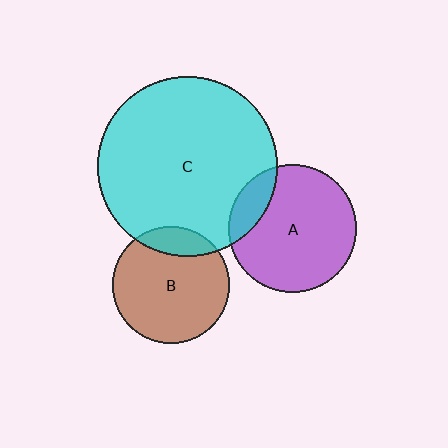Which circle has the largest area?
Circle C (cyan).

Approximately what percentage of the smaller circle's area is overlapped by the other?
Approximately 15%.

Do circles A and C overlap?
Yes.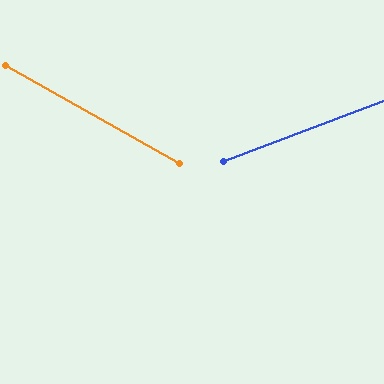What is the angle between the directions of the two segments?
Approximately 50 degrees.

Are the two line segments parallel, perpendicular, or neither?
Neither parallel nor perpendicular — they differ by about 50°.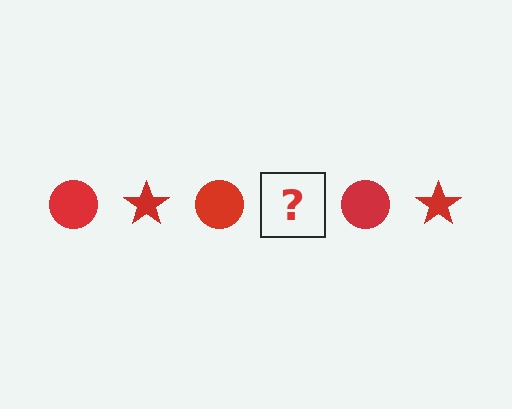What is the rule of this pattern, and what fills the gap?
The rule is that the pattern cycles through circle, star shapes in red. The gap should be filled with a red star.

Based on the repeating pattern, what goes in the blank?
The blank should be a red star.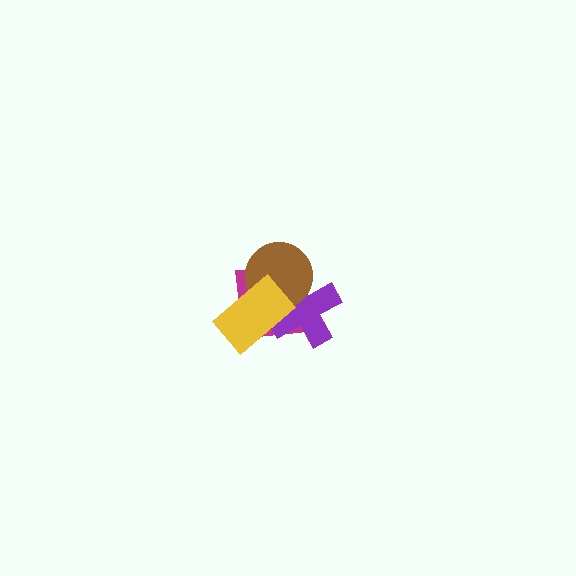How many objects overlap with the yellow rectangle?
3 objects overlap with the yellow rectangle.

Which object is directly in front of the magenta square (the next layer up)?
The purple cross is directly in front of the magenta square.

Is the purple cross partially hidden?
Yes, it is partially covered by another shape.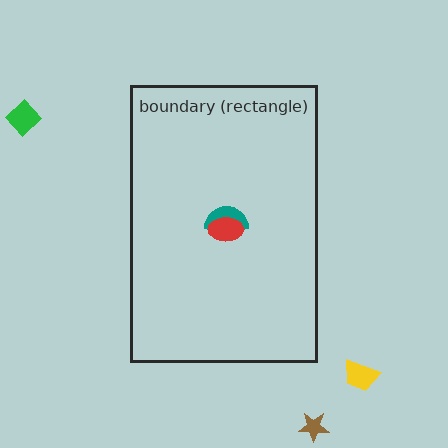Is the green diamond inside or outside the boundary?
Outside.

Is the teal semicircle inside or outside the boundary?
Inside.